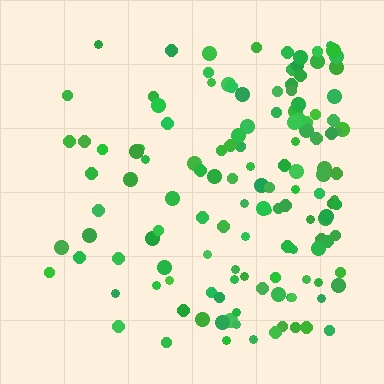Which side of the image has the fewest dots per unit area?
The left.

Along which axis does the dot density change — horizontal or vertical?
Horizontal.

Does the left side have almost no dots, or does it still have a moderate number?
Still a moderate number, just noticeably fewer than the right.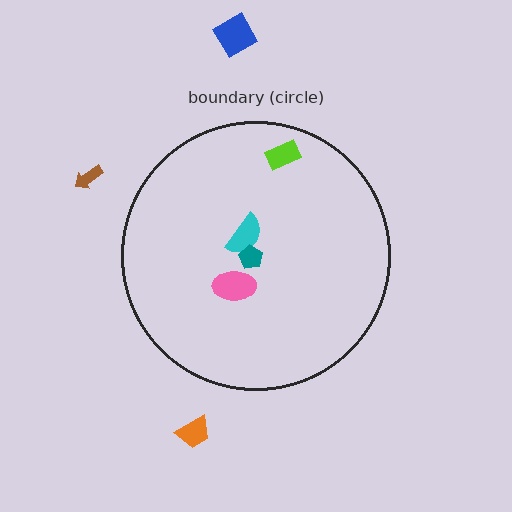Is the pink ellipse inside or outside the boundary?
Inside.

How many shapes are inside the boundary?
4 inside, 3 outside.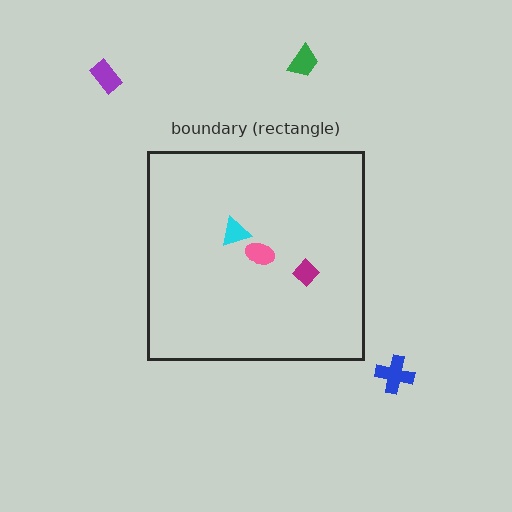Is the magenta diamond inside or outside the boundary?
Inside.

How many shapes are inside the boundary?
3 inside, 3 outside.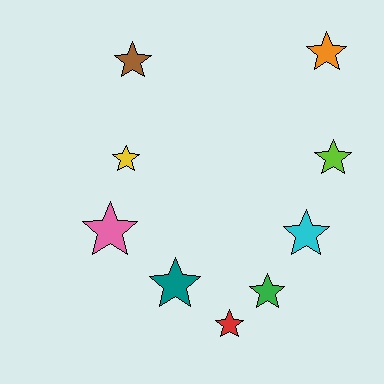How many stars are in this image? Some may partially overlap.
There are 9 stars.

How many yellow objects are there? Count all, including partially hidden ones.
There is 1 yellow object.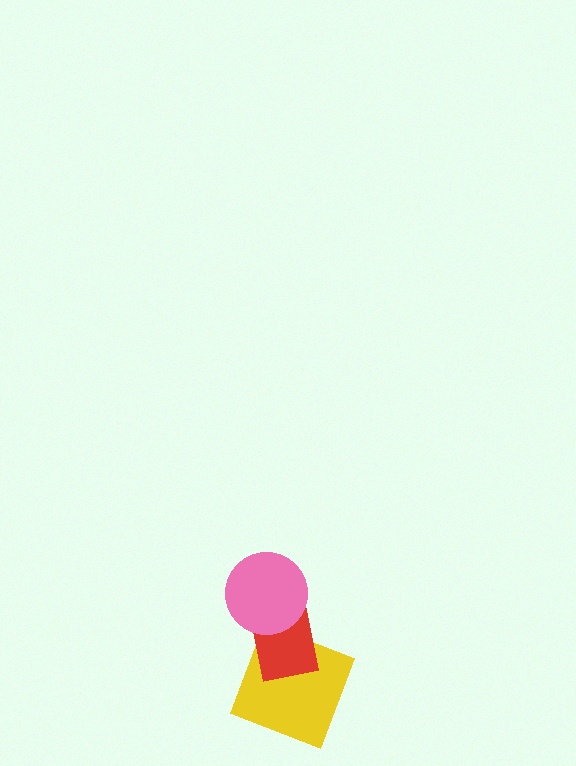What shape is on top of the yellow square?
The red rectangle is on top of the yellow square.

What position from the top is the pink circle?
The pink circle is 1st from the top.